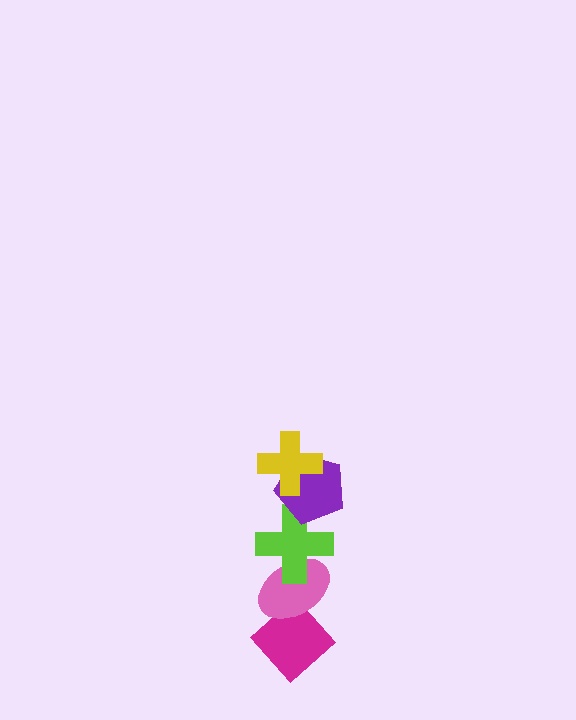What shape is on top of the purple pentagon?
The yellow cross is on top of the purple pentagon.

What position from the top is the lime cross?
The lime cross is 3rd from the top.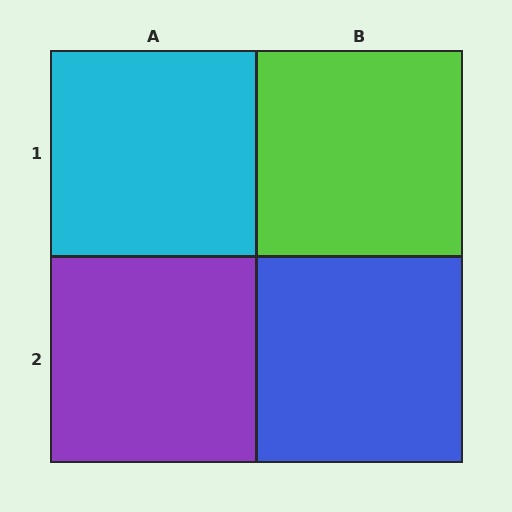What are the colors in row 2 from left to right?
Purple, blue.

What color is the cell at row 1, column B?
Lime.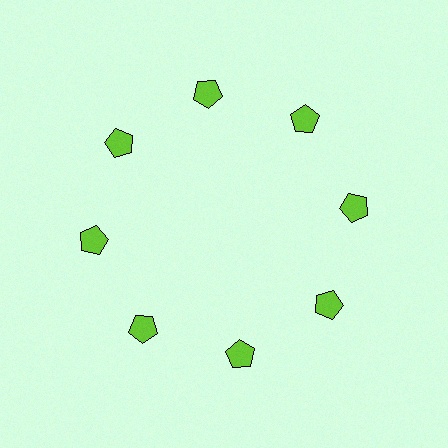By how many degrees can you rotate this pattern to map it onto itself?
The pattern maps onto itself every 45 degrees of rotation.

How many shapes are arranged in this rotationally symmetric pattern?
There are 8 shapes, arranged in 8 groups of 1.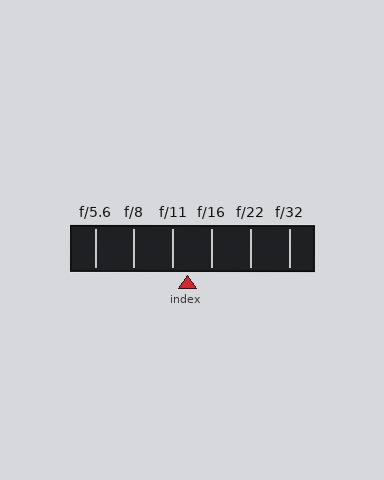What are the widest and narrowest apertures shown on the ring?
The widest aperture shown is f/5.6 and the narrowest is f/32.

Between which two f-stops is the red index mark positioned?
The index mark is between f/11 and f/16.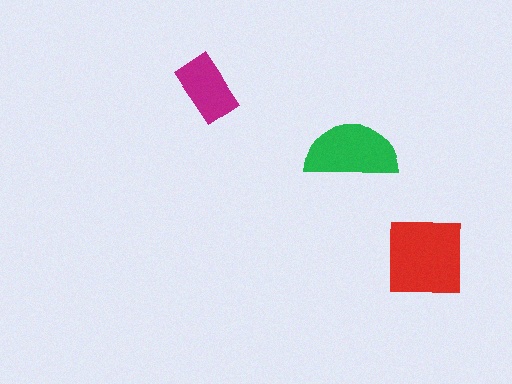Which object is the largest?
The red square.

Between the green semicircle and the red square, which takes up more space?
The red square.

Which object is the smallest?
The magenta rectangle.